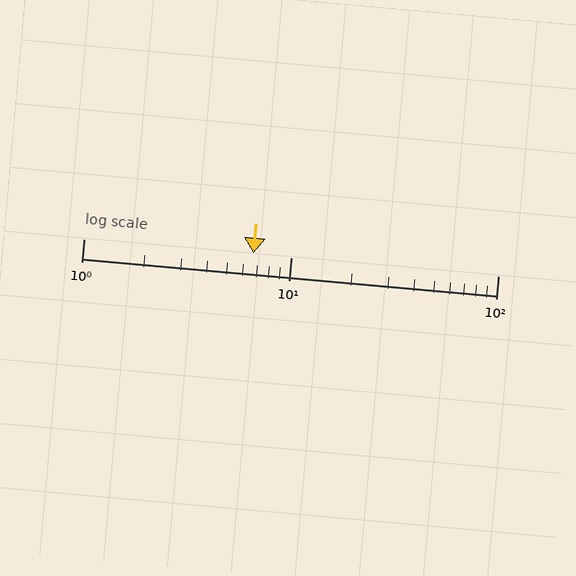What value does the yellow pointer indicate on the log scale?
The pointer indicates approximately 6.6.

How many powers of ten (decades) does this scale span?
The scale spans 2 decades, from 1 to 100.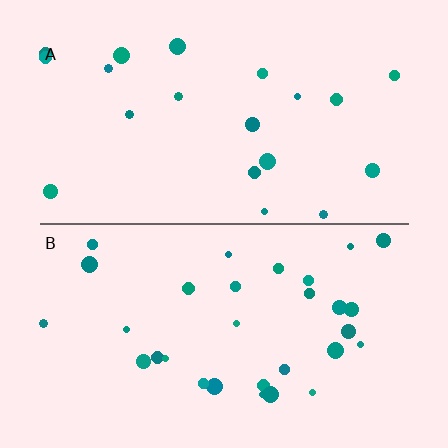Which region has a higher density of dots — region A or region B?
B (the bottom).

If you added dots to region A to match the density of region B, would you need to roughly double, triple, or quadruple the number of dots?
Approximately double.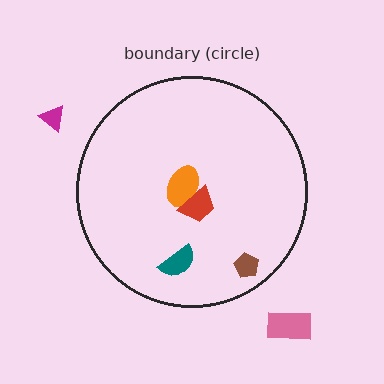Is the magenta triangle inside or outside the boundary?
Outside.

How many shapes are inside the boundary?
4 inside, 2 outside.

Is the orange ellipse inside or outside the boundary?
Inside.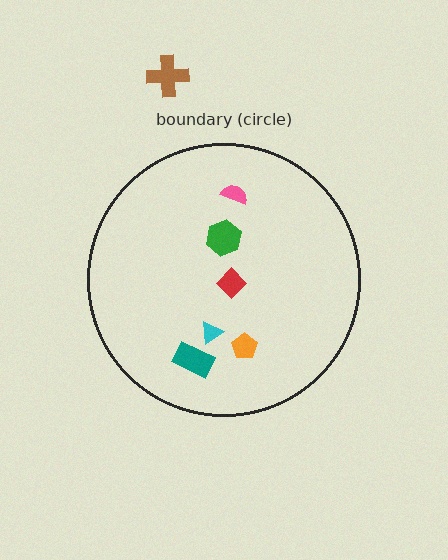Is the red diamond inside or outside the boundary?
Inside.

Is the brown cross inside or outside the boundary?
Outside.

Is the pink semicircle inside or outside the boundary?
Inside.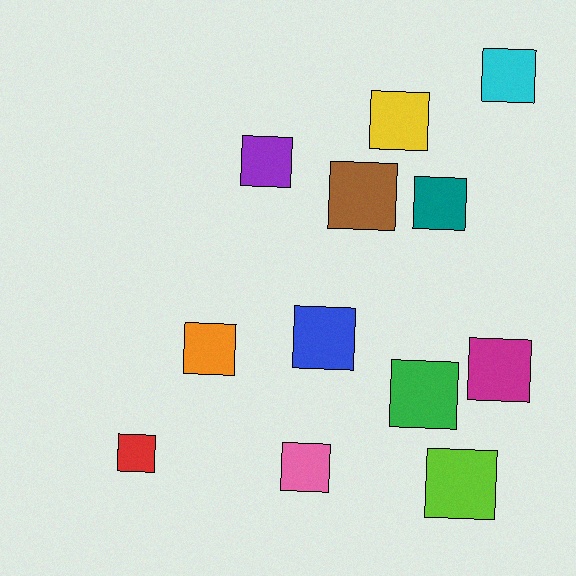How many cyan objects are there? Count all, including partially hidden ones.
There is 1 cyan object.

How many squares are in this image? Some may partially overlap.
There are 12 squares.